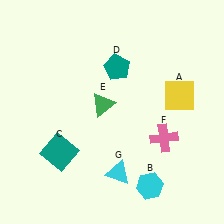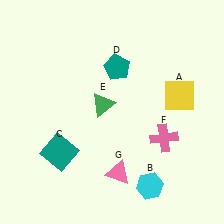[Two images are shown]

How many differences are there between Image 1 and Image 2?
There is 1 difference between the two images.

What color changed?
The triangle (G) changed from cyan in Image 1 to pink in Image 2.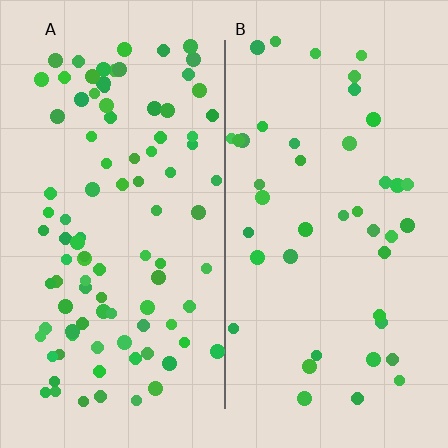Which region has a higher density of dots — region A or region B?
A (the left).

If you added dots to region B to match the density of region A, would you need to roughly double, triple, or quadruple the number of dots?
Approximately double.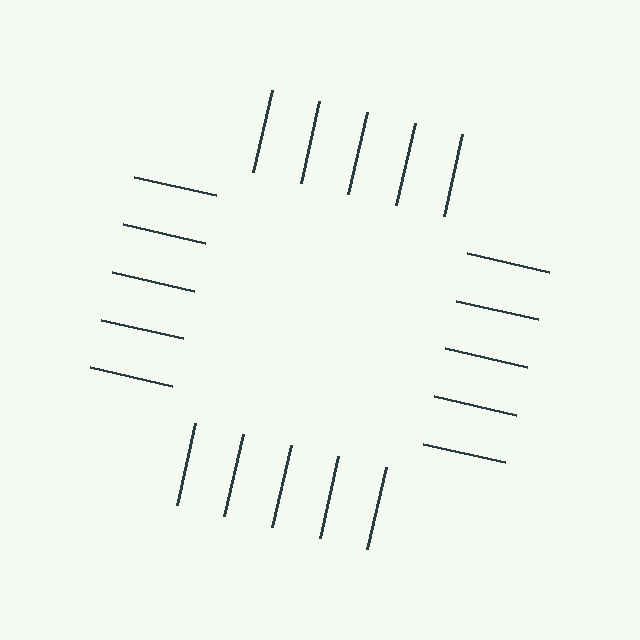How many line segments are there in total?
20 — 5 along each of the 4 edges.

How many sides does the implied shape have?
4 sides — the line-ends trace a square.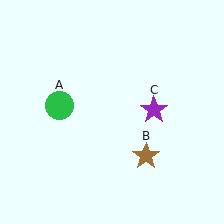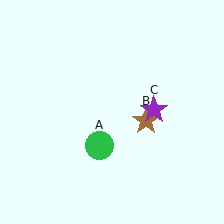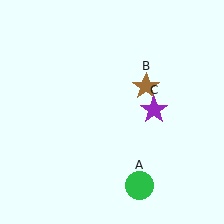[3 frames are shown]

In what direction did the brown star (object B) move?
The brown star (object B) moved up.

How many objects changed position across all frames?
2 objects changed position: green circle (object A), brown star (object B).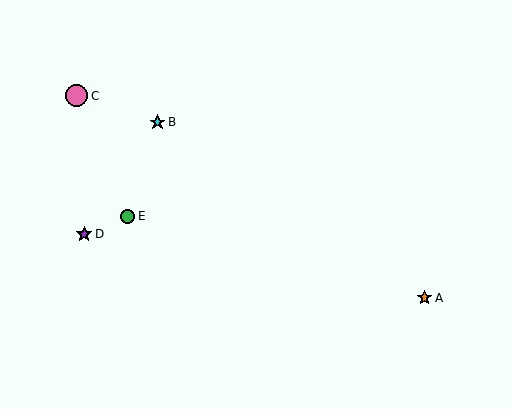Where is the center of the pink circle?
The center of the pink circle is at (76, 96).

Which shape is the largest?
The pink circle (labeled C) is the largest.